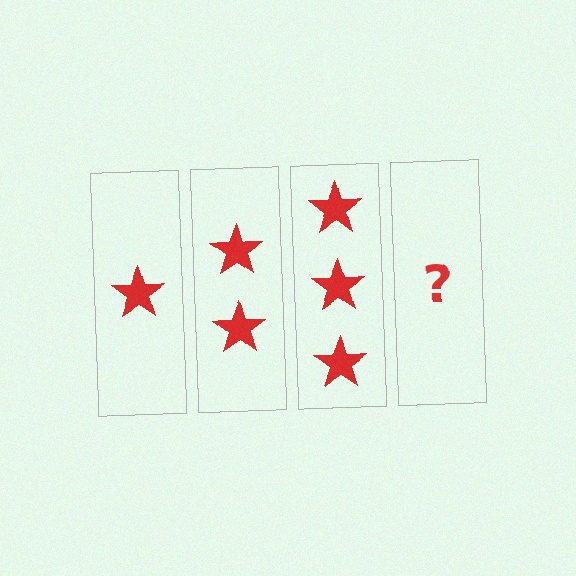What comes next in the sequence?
The next element should be 4 stars.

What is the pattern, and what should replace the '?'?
The pattern is that each step adds one more star. The '?' should be 4 stars.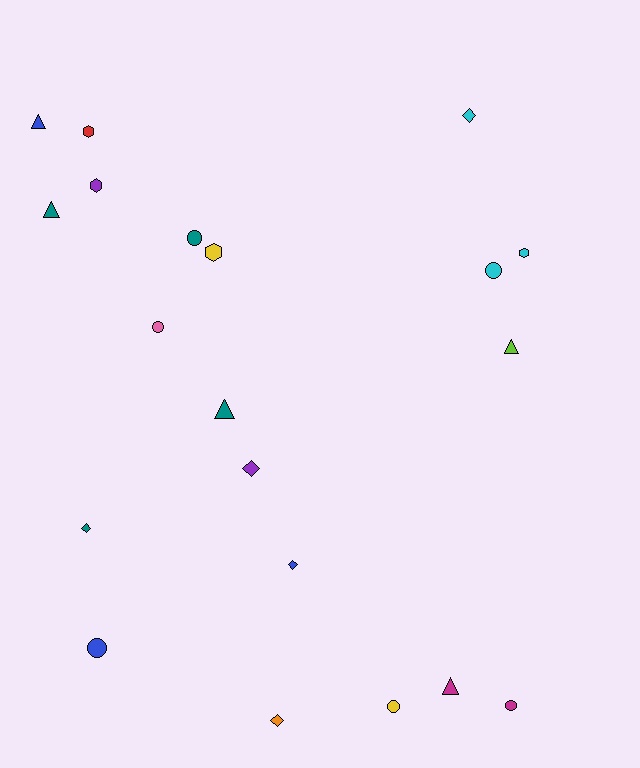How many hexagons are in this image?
There are 4 hexagons.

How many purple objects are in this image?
There are 2 purple objects.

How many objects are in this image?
There are 20 objects.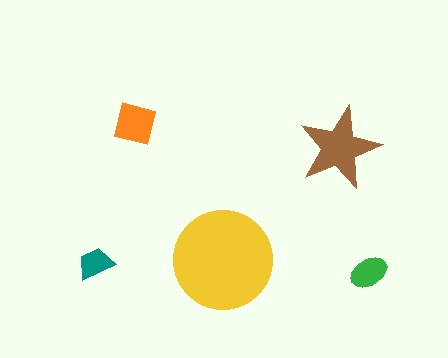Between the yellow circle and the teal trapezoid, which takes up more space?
The yellow circle.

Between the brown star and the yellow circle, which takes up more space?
The yellow circle.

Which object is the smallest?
The teal trapezoid.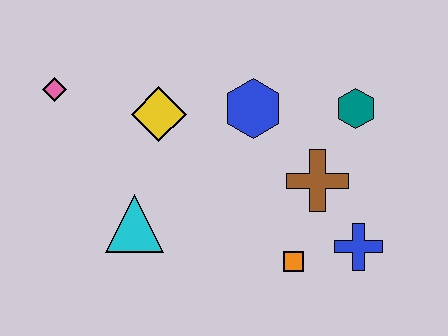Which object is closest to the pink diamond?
The yellow diamond is closest to the pink diamond.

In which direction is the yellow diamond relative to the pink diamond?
The yellow diamond is to the right of the pink diamond.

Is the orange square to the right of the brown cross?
No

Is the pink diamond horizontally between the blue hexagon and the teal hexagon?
No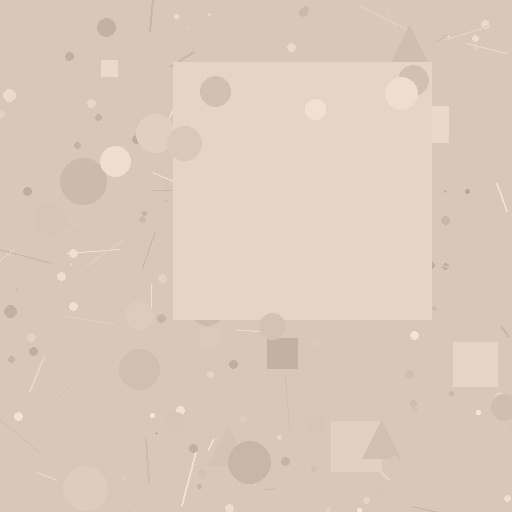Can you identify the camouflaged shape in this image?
The camouflaged shape is a square.